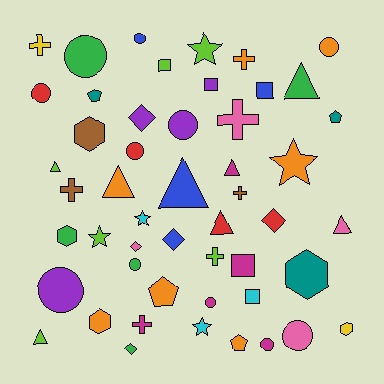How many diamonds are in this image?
There are 5 diamonds.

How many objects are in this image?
There are 50 objects.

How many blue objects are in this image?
There are 4 blue objects.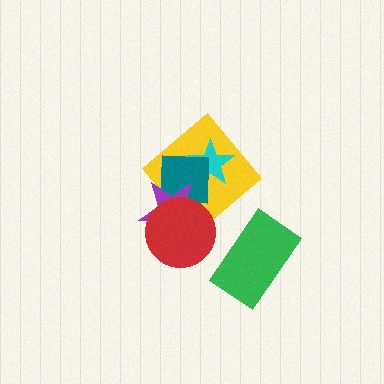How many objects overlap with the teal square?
4 objects overlap with the teal square.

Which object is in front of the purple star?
The red circle is in front of the purple star.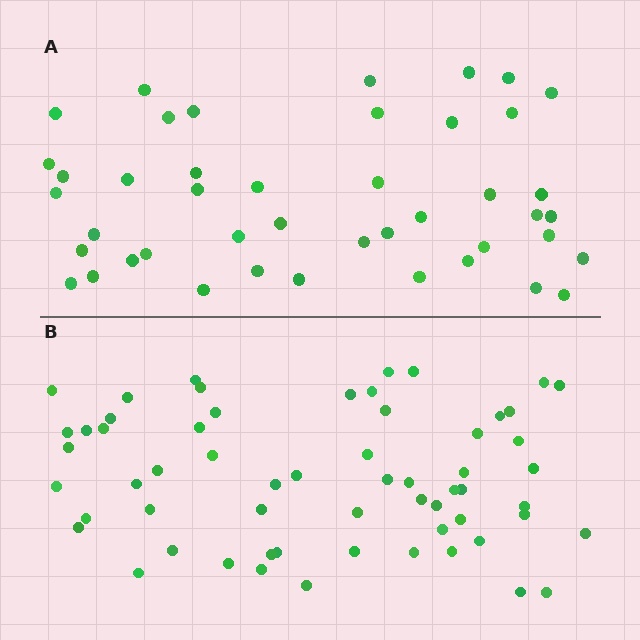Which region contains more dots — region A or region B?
Region B (the bottom region) has more dots.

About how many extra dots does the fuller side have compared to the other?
Region B has approximately 15 more dots than region A.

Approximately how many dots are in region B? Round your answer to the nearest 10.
About 60 dots.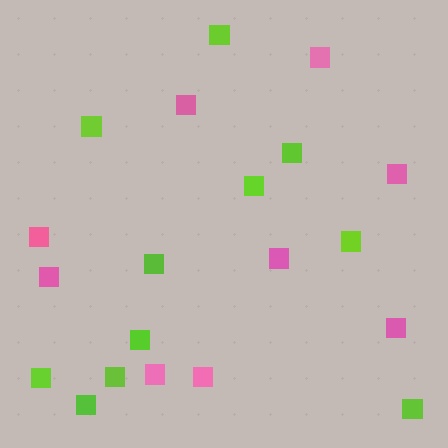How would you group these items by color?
There are 2 groups: one group of lime squares (11) and one group of pink squares (9).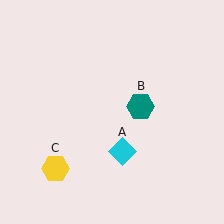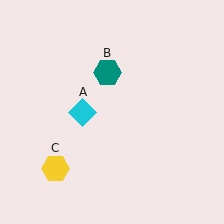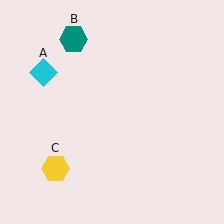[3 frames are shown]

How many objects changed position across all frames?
2 objects changed position: cyan diamond (object A), teal hexagon (object B).